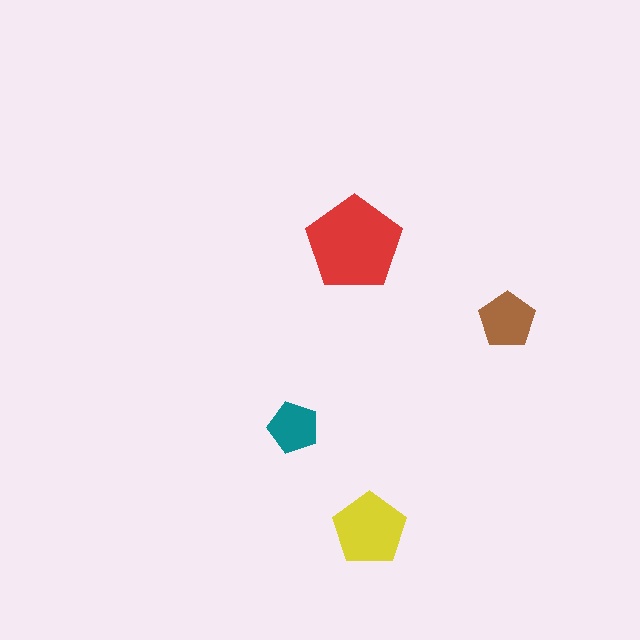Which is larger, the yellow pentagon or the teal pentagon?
The yellow one.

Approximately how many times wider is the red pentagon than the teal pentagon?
About 2 times wider.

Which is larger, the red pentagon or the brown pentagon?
The red one.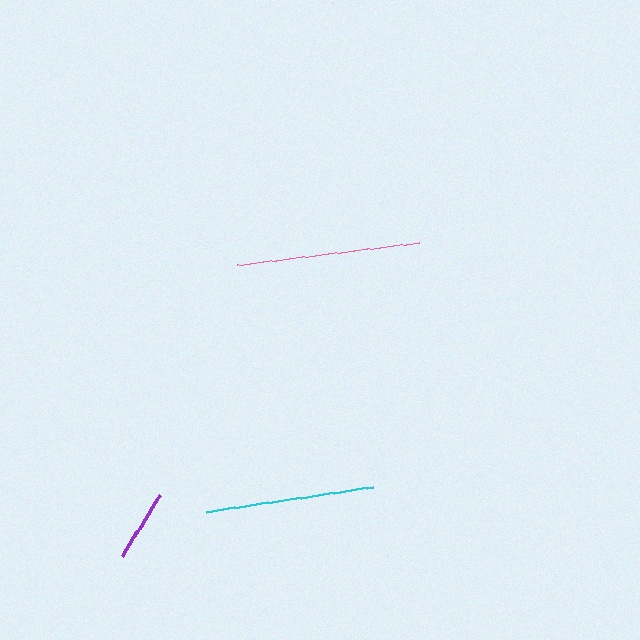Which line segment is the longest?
The pink line is the longest at approximately 184 pixels.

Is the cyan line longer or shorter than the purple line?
The cyan line is longer than the purple line.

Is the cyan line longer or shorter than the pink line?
The pink line is longer than the cyan line.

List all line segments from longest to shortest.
From longest to shortest: pink, cyan, purple.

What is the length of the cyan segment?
The cyan segment is approximately 168 pixels long.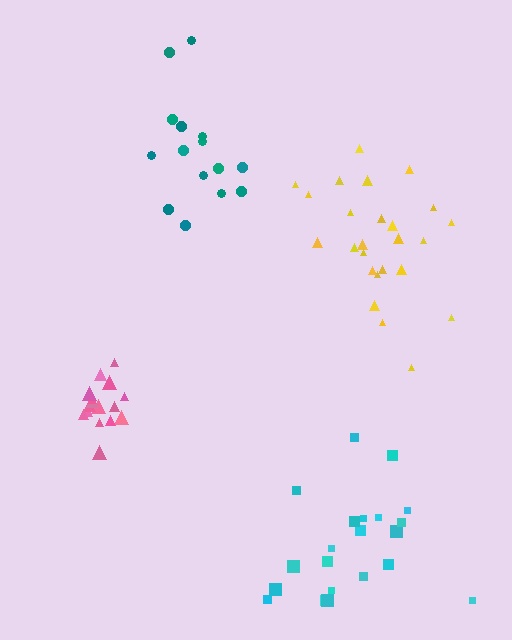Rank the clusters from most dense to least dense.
pink, yellow, cyan, teal.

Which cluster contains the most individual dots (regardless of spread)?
Yellow (25).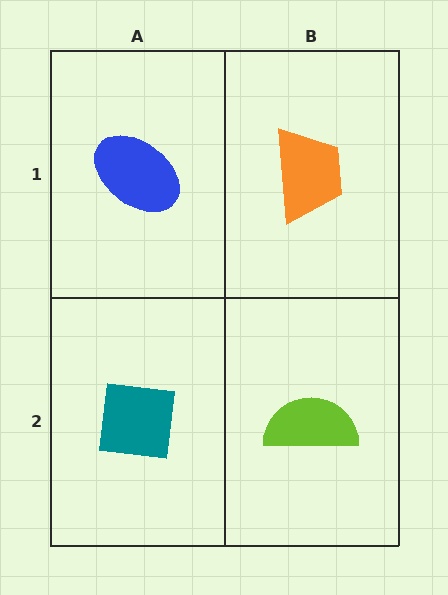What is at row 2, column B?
A lime semicircle.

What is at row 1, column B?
An orange trapezoid.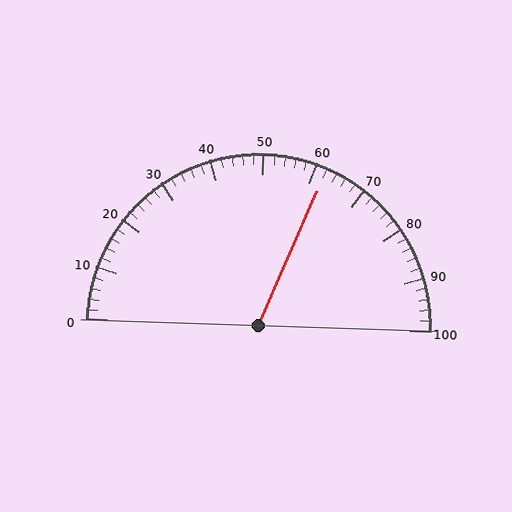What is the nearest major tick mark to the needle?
The nearest major tick mark is 60.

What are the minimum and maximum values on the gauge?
The gauge ranges from 0 to 100.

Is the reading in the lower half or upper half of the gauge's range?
The reading is in the upper half of the range (0 to 100).